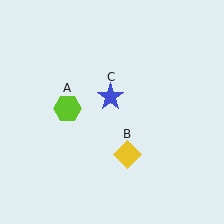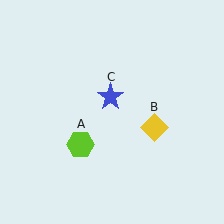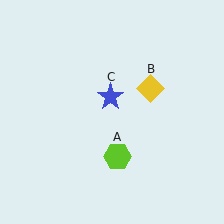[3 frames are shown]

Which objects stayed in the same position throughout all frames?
Blue star (object C) remained stationary.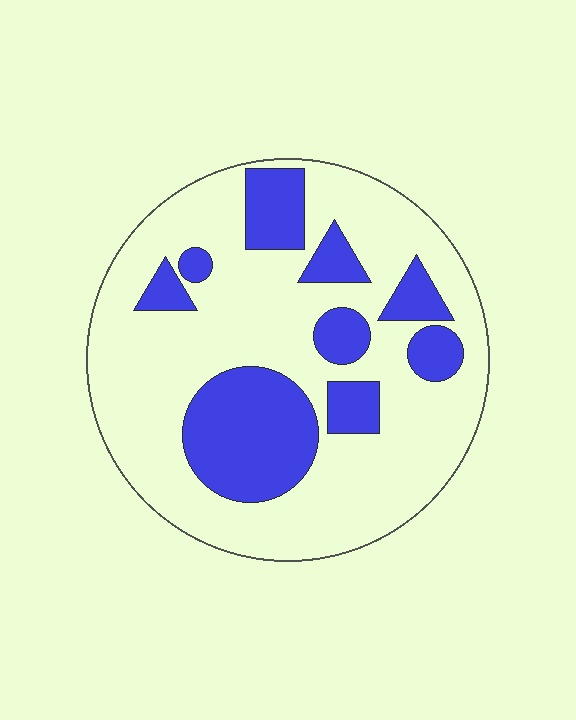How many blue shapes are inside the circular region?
9.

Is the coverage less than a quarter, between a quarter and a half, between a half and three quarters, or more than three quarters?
Between a quarter and a half.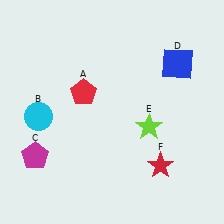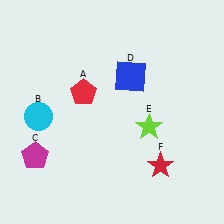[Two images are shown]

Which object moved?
The blue square (D) moved left.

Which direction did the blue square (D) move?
The blue square (D) moved left.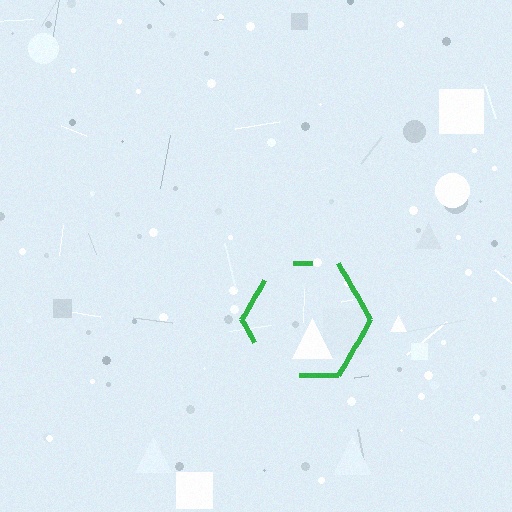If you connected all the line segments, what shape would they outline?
They would outline a hexagon.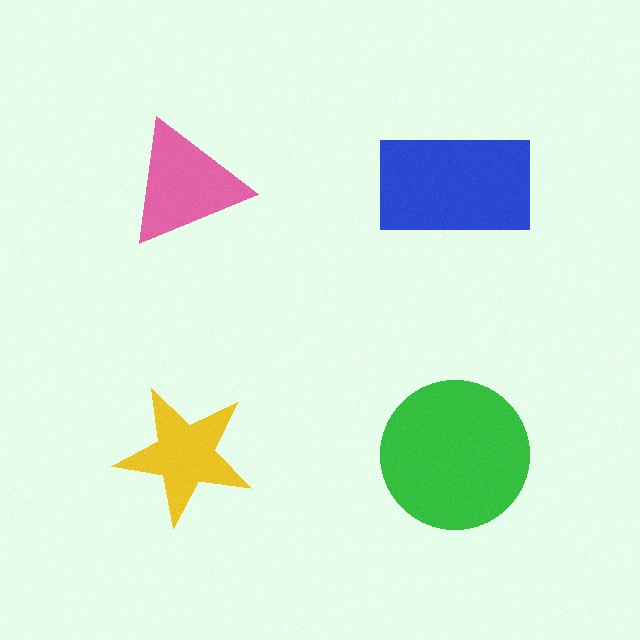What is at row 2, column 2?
A green circle.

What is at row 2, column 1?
A yellow star.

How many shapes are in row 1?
2 shapes.